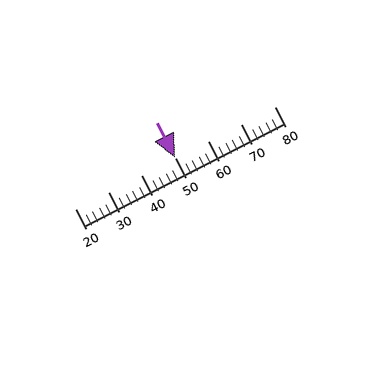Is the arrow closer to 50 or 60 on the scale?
The arrow is closer to 50.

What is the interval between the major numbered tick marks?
The major tick marks are spaced 10 units apart.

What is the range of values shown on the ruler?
The ruler shows values from 20 to 80.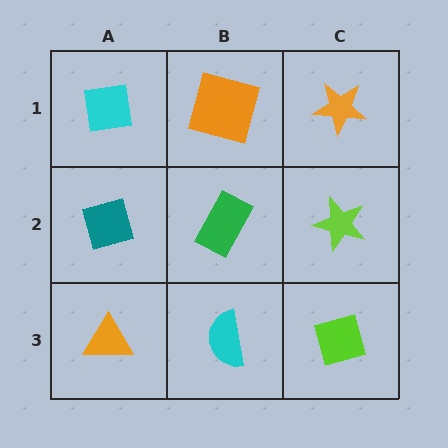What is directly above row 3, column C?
A lime star.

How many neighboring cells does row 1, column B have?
3.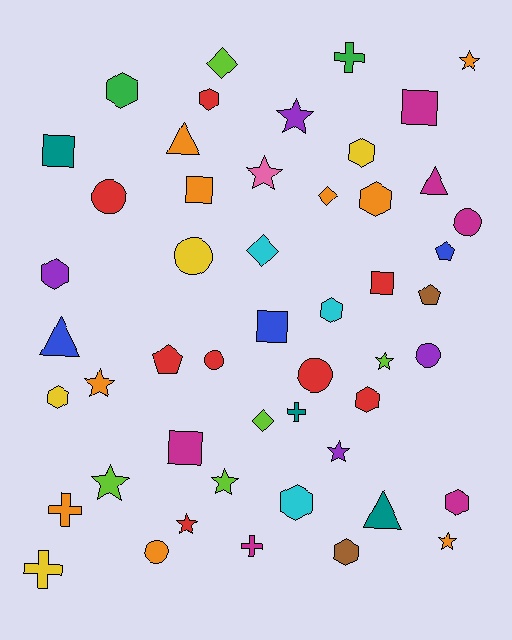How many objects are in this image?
There are 50 objects.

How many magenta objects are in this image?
There are 6 magenta objects.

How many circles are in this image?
There are 7 circles.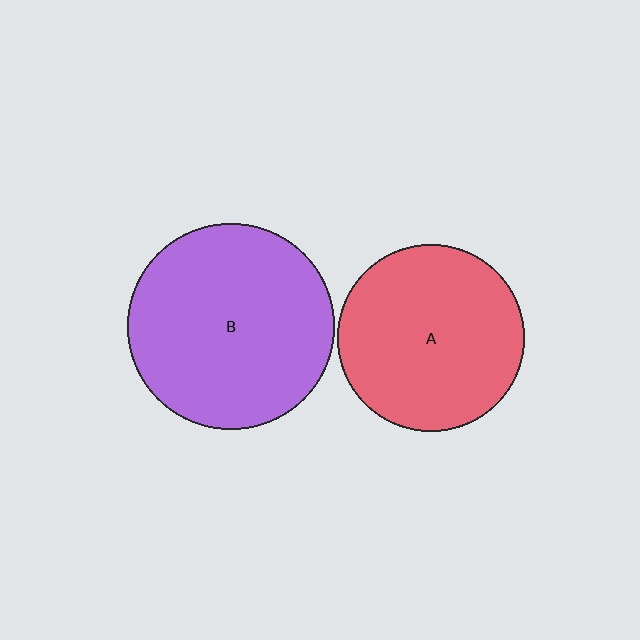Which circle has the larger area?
Circle B (purple).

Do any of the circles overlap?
No, none of the circles overlap.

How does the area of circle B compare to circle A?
Approximately 1.2 times.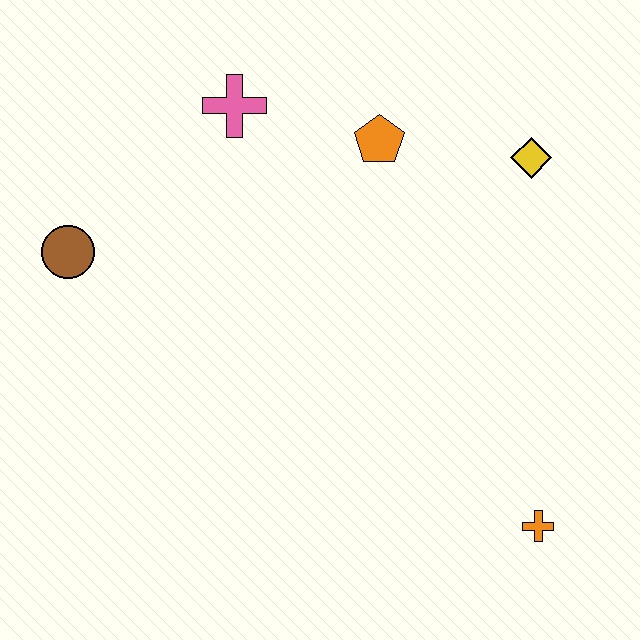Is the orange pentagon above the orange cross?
Yes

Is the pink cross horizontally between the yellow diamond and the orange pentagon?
No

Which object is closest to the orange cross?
The yellow diamond is closest to the orange cross.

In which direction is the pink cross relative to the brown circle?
The pink cross is to the right of the brown circle.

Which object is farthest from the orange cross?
The brown circle is farthest from the orange cross.